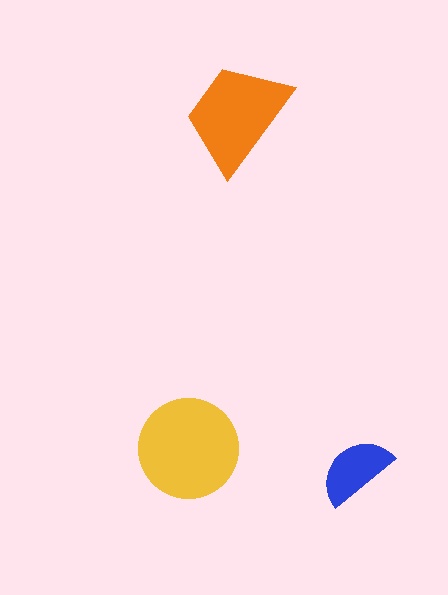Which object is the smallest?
The blue semicircle.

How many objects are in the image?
There are 3 objects in the image.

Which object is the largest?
The yellow circle.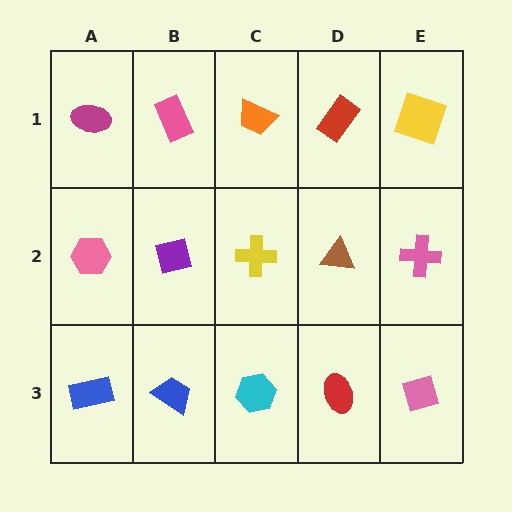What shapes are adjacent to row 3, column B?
A purple square (row 2, column B), a blue rectangle (row 3, column A), a cyan hexagon (row 3, column C).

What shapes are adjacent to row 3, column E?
A pink cross (row 2, column E), a red ellipse (row 3, column D).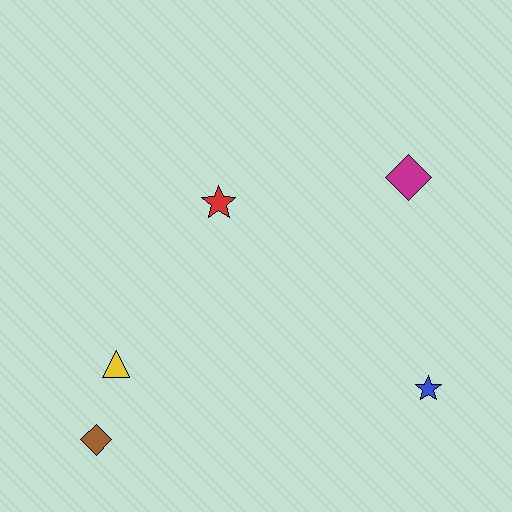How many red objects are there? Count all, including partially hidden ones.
There is 1 red object.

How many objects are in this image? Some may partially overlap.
There are 5 objects.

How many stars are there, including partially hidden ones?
There are 2 stars.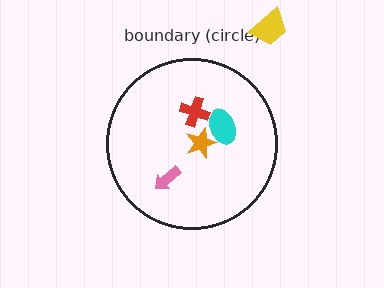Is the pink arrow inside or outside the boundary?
Inside.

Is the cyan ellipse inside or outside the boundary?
Inside.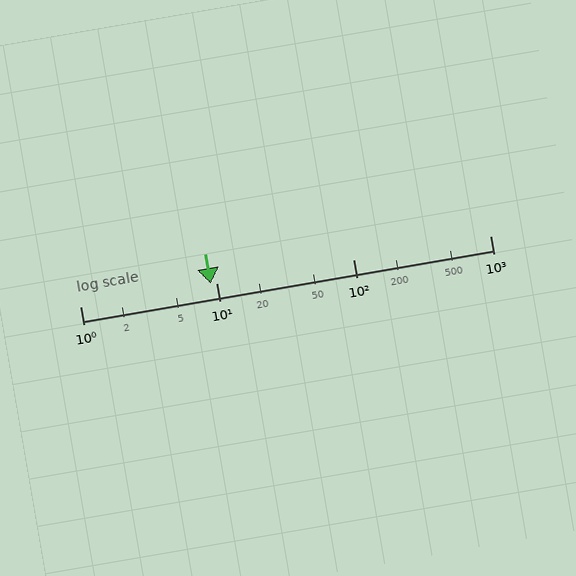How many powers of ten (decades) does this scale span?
The scale spans 3 decades, from 1 to 1000.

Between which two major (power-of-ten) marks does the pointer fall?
The pointer is between 1 and 10.